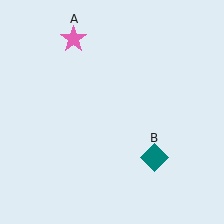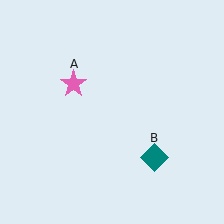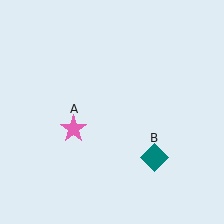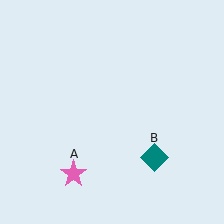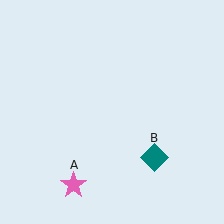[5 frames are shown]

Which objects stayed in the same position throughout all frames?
Teal diamond (object B) remained stationary.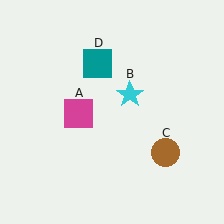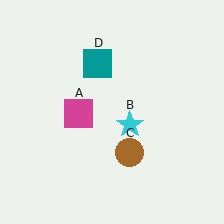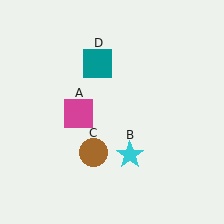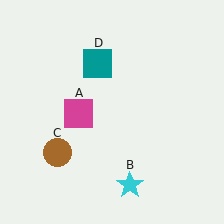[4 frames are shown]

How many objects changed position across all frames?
2 objects changed position: cyan star (object B), brown circle (object C).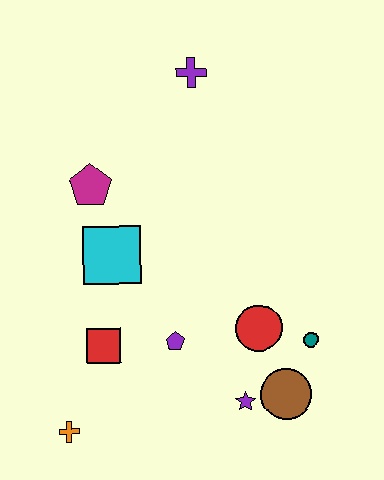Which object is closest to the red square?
The purple pentagon is closest to the red square.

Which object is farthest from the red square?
The purple cross is farthest from the red square.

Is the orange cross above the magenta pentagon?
No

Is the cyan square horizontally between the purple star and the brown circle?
No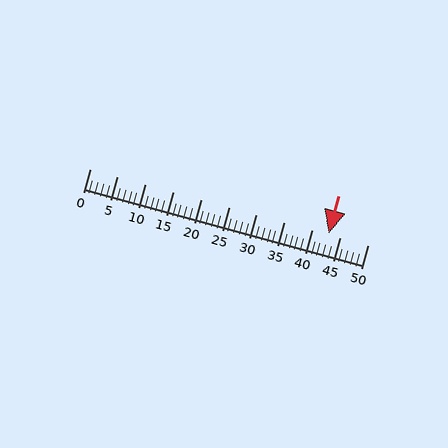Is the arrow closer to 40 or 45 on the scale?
The arrow is closer to 45.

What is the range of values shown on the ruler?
The ruler shows values from 0 to 50.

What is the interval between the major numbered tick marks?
The major tick marks are spaced 5 units apart.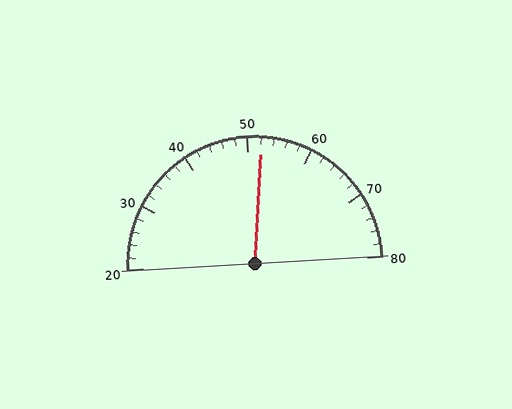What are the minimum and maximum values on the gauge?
The gauge ranges from 20 to 80.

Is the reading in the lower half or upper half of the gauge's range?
The reading is in the upper half of the range (20 to 80).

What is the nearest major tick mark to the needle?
The nearest major tick mark is 50.